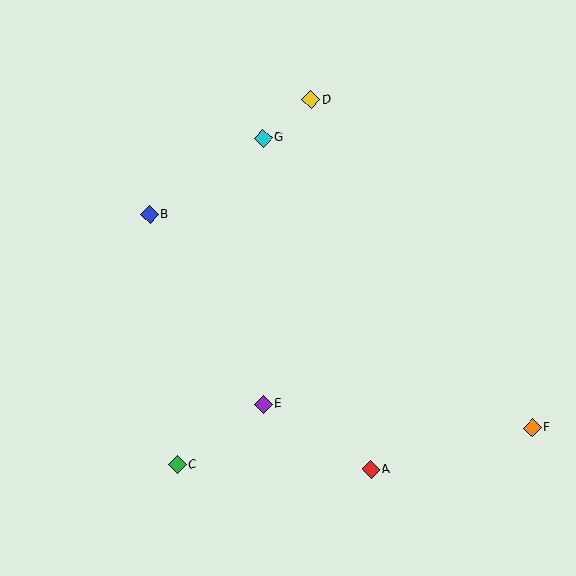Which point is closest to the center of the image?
Point E at (264, 404) is closest to the center.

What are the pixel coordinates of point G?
Point G is at (263, 138).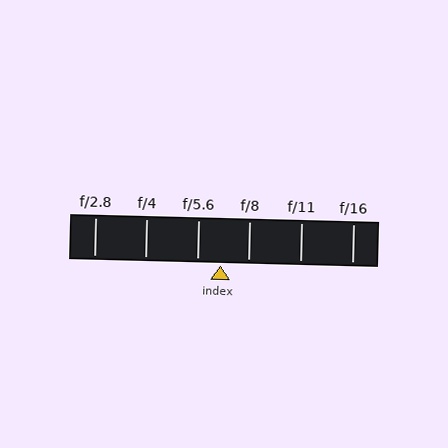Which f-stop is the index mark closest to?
The index mark is closest to f/5.6.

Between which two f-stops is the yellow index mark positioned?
The index mark is between f/5.6 and f/8.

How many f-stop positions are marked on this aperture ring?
There are 6 f-stop positions marked.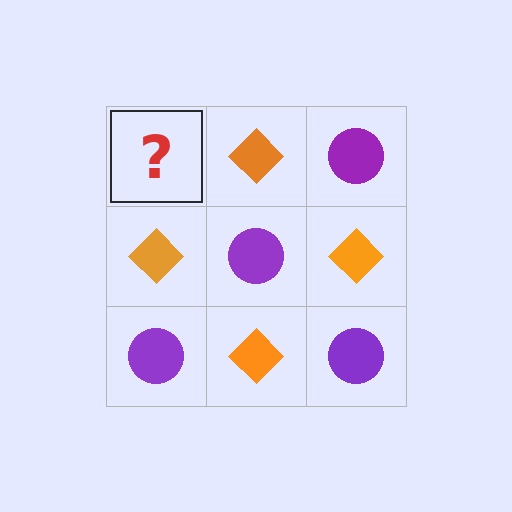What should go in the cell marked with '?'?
The missing cell should contain a purple circle.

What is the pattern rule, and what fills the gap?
The rule is that it alternates purple circle and orange diamond in a checkerboard pattern. The gap should be filled with a purple circle.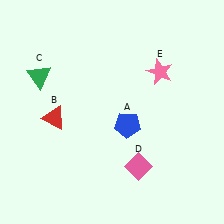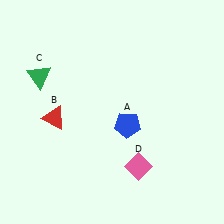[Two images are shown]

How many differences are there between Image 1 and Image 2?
There is 1 difference between the two images.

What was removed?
The pink star (E) was removed in Image 2.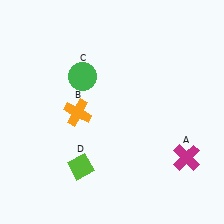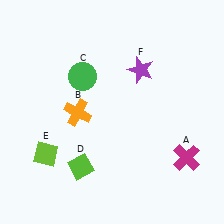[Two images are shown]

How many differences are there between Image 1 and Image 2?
There are 2 differences between the two images.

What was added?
A lime diamond (E), a purple star (F) were added in Image 2.